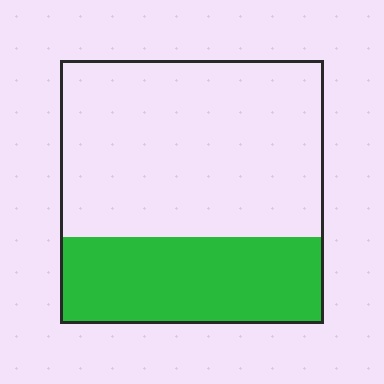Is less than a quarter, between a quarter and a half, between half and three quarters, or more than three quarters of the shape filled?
Between a quarter and a half.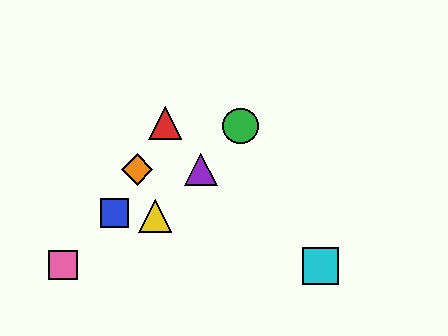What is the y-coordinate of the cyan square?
The cyan square is at y≈266.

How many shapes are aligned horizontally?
2 shapes (the purple triangle, the orange diamond) are aligned horizontally.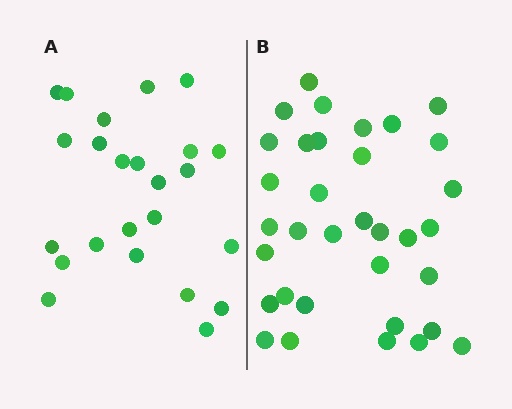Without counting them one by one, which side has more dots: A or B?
Region B (the right region) has more dots.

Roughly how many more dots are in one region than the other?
Region B has roughly 10 or so more dots than region A.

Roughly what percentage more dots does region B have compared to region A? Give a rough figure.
About 40% more.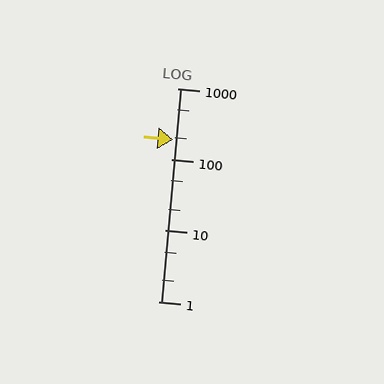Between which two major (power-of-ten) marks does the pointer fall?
The pointer is between 100 and 1000.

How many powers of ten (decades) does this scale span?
The scale spans 3 decades, from 1 to 1000.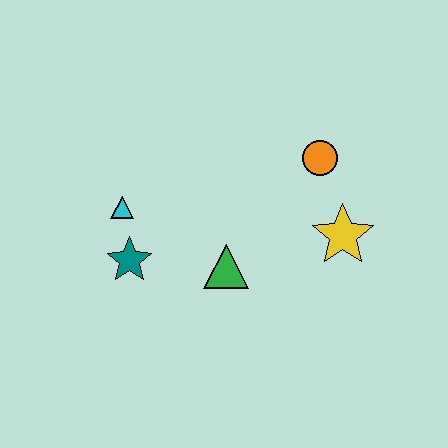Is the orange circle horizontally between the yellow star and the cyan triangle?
Yes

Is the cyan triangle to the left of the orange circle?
Yes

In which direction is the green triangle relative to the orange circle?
The green triangle is below the orange circle.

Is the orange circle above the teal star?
Yes